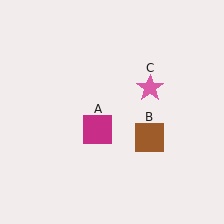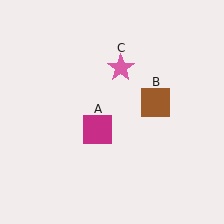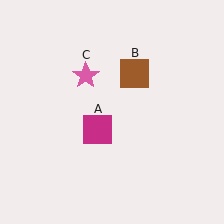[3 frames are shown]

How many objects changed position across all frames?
2 objects changed position: brown square (object B), pink star (object C).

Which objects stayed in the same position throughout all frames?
Magenta square (object A) remained stationary.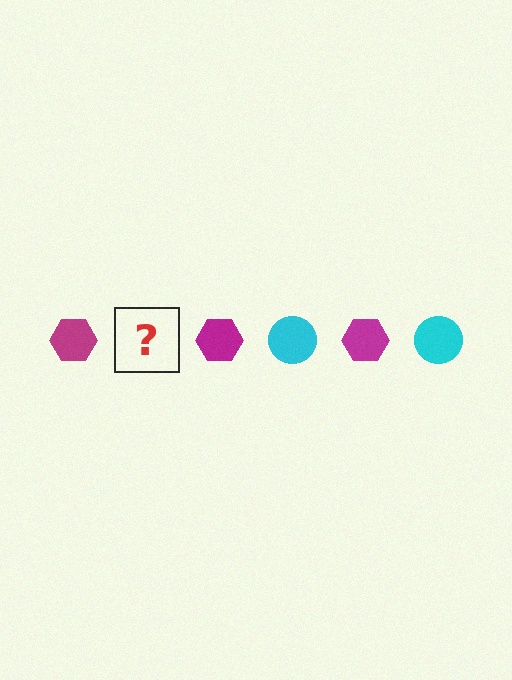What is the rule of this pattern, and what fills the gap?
The rule is that the pattern alternates between magenta hexagon and cyan circle. The gap should be filled with a cyan circle.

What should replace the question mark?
The question mark should be replaced with a cyan circle.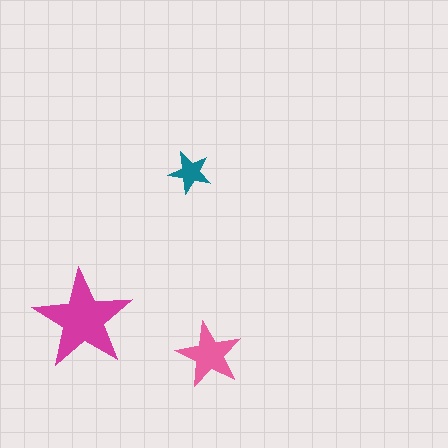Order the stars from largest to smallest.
the magenta one, the pink one, the teal one.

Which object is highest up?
The teal star is topmost.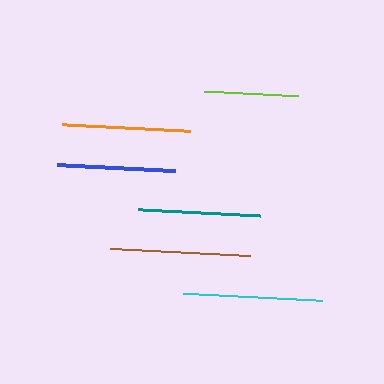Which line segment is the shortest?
The lime line is the shortest at approximately 94 pixels.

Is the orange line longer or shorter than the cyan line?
The cyan line is longer than the orange line.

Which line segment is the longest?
The brown line is the longest at approximately 141 pixels.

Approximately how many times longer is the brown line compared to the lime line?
The brown line is approximately 1.5 times the length of the lime line.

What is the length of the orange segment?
The orange segment is approximately 129 pixels long.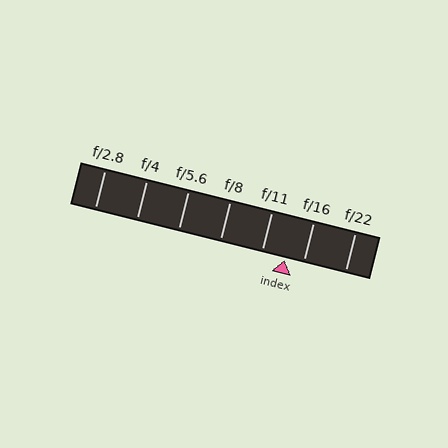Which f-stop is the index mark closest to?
The index mark is closest to f/16.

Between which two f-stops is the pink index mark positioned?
The index mark is between f/11 and f/16.